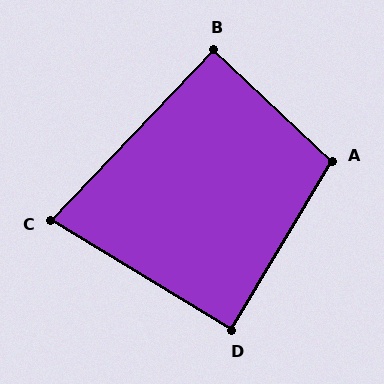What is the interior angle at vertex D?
Approximately 89 degrees (approximately right).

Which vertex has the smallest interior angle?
C, at approximately 78 degrees.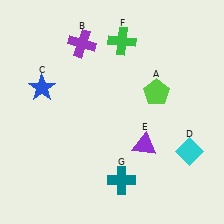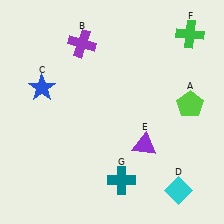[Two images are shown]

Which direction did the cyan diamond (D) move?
The cyan diamond (D) moved down.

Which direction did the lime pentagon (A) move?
The lime pentagon (A) moved right.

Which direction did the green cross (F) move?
The green cross (F) moved right.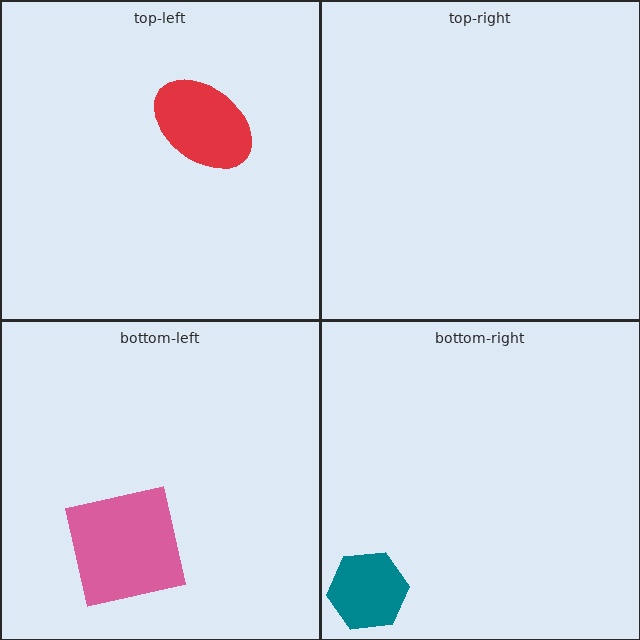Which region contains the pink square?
The bottom-left region.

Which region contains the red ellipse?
The top-left region.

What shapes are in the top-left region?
The red ellipse.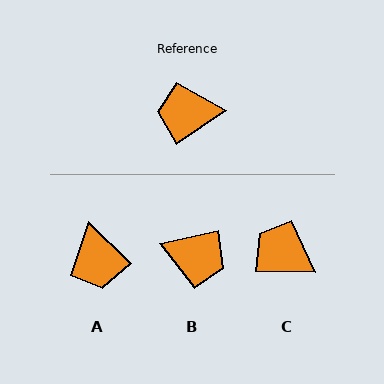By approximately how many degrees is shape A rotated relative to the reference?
Approximately 100 degrees counter-clockwise.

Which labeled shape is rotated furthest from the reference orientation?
B, about 157 degrees away.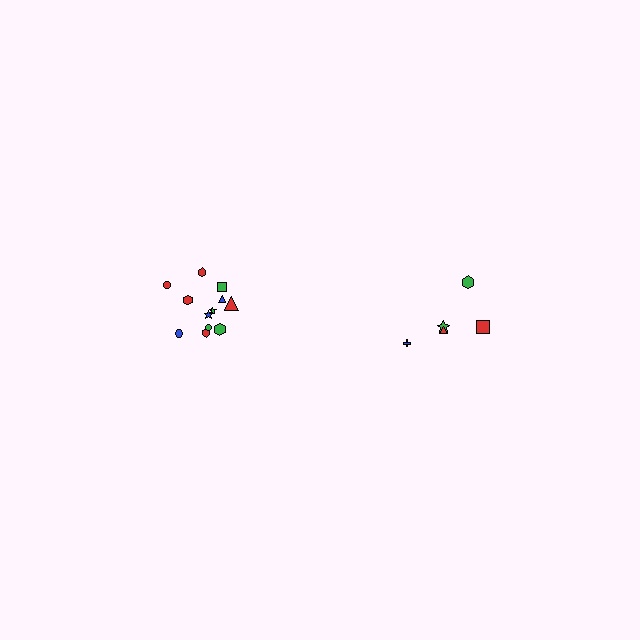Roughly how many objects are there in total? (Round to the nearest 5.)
Roughly 15 objects in total.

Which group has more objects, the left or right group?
The left group.